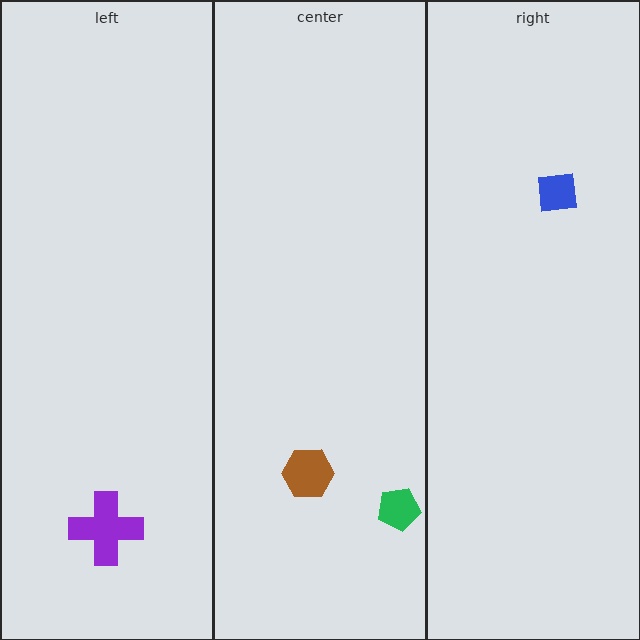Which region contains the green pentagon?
The center region.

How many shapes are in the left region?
1.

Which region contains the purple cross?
The left region.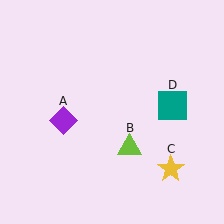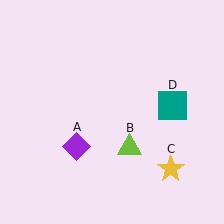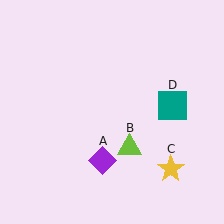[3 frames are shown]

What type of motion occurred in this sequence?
The purple diamond (object A) rotated counterclockwise around the center of the scene.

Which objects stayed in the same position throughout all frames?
Lime triangle (object B) and yellow star (object C) and teal square (object D) remained stationary.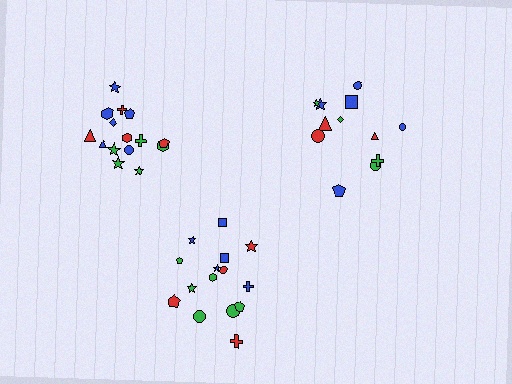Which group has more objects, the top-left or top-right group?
The top-left group.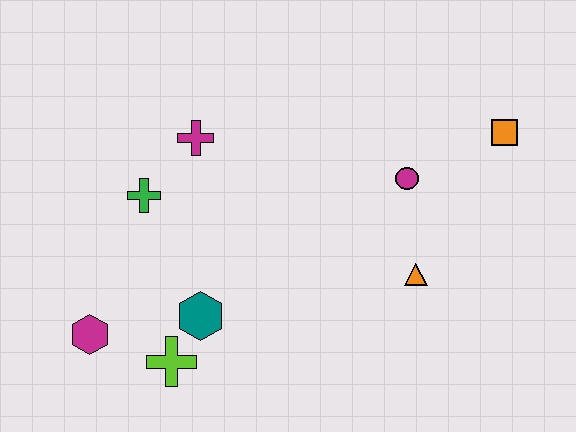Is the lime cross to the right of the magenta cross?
No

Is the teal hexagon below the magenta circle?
Yes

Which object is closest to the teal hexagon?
The lime cross is closest to the teal hexagon.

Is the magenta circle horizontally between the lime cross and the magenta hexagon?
No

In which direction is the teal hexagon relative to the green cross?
The teal hexagon is below the green cross.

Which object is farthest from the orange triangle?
The magenta hexagon is farthest from the orange triangle.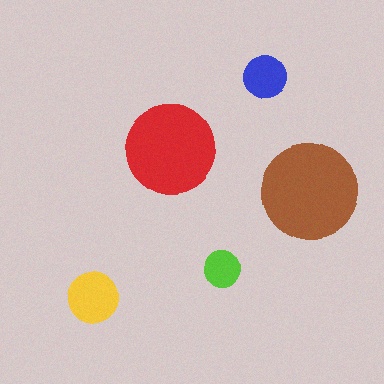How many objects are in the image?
There are 5 objects in the image.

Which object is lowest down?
The yellow circle is bottommost.